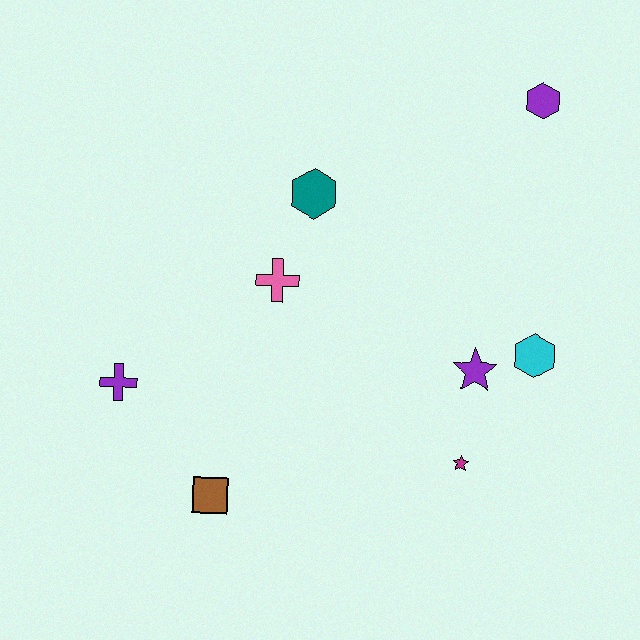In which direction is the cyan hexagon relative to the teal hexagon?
The cyan hexagon is to the right of the teal hexagon.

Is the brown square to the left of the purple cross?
No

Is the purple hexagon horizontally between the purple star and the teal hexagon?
No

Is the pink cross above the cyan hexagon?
Yes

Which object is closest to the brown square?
The purple cross is closest to the brown square.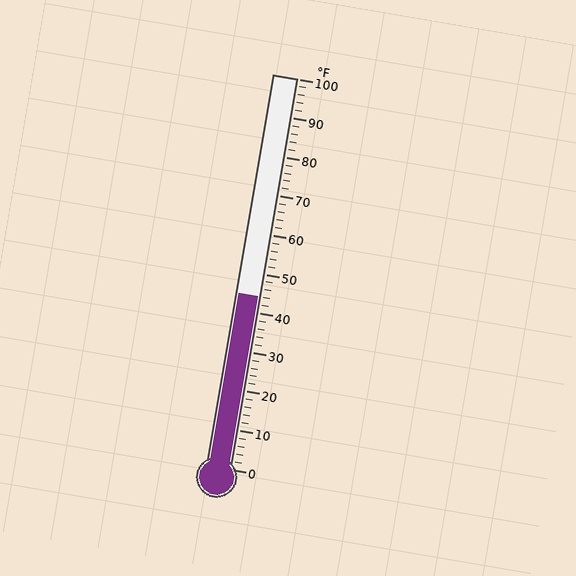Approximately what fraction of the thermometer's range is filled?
The thermometer is filled to approximately 45% of its range.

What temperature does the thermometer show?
The thermometer shows approximately 44°F.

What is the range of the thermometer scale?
The thermometer scale ranges from 0°F to 100°F.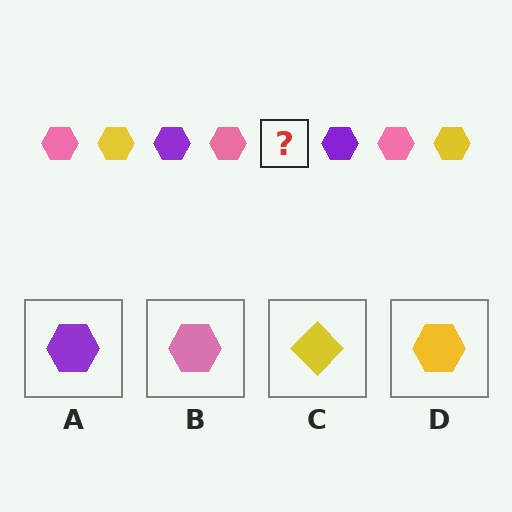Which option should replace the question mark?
Option D.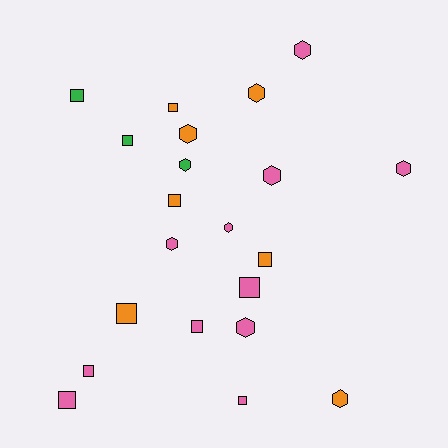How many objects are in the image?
There are 21 objects.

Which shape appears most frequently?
Square, with 11 objects.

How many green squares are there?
There are 2 green squares.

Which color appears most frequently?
Pink, with 11 objects.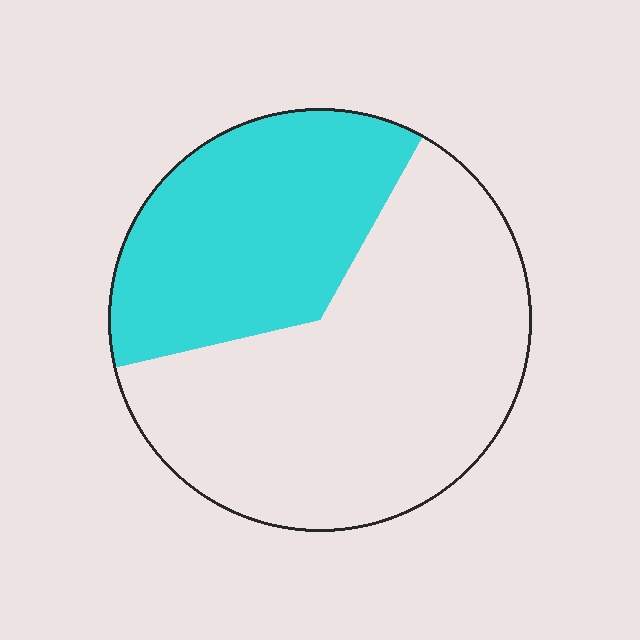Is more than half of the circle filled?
No.